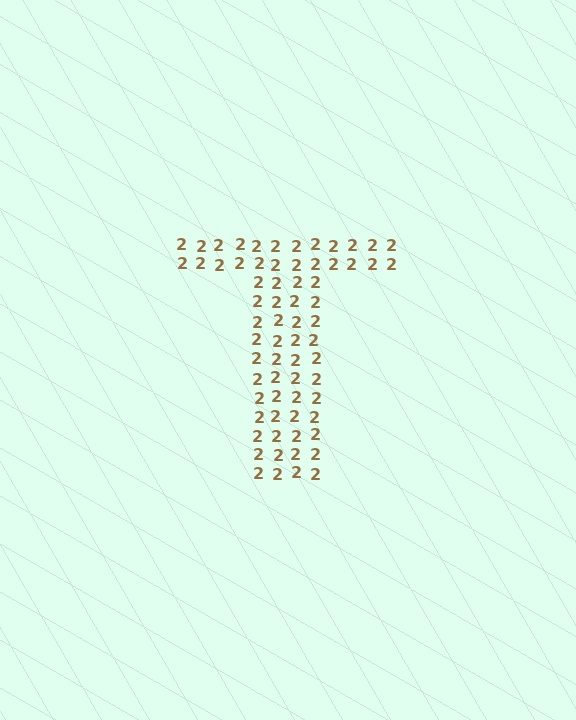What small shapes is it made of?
It is made of small digit 2's.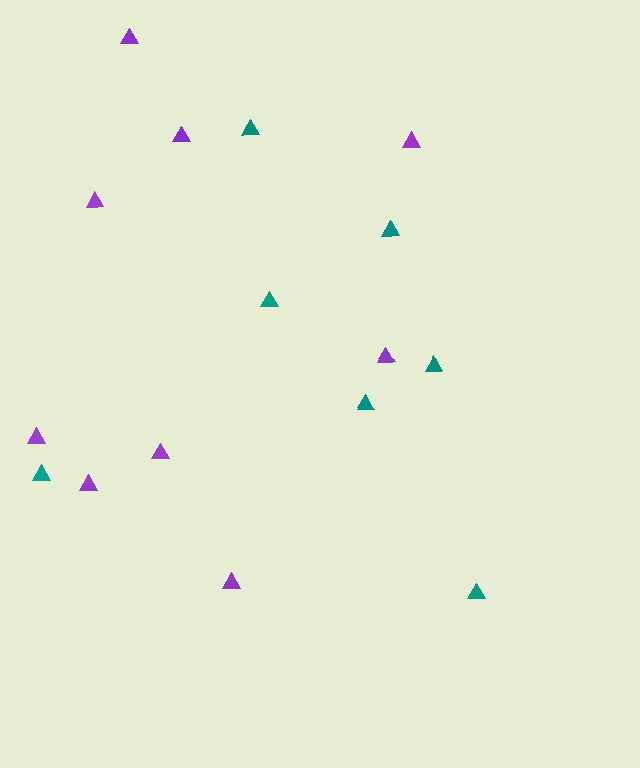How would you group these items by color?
There are 2 groups: one group of purple triangles (9) and one group of teal triangles (7).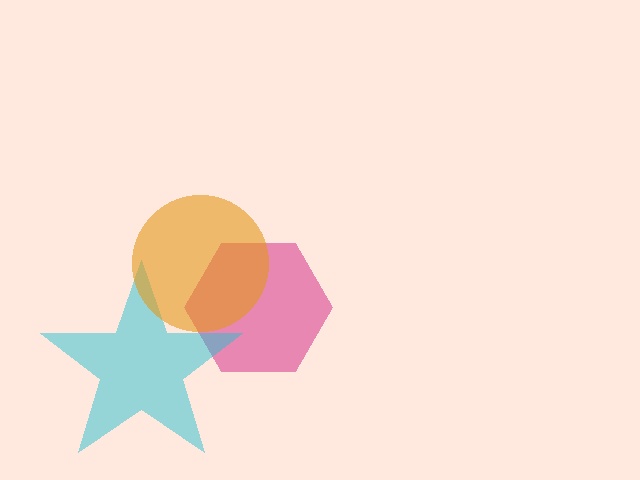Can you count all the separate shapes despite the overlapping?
Yes, there are 3 separate shapes.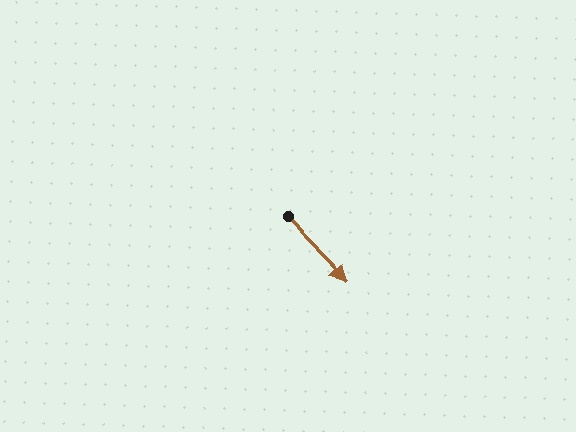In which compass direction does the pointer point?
Southeast.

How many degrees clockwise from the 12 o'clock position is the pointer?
Approximately 137 degrees.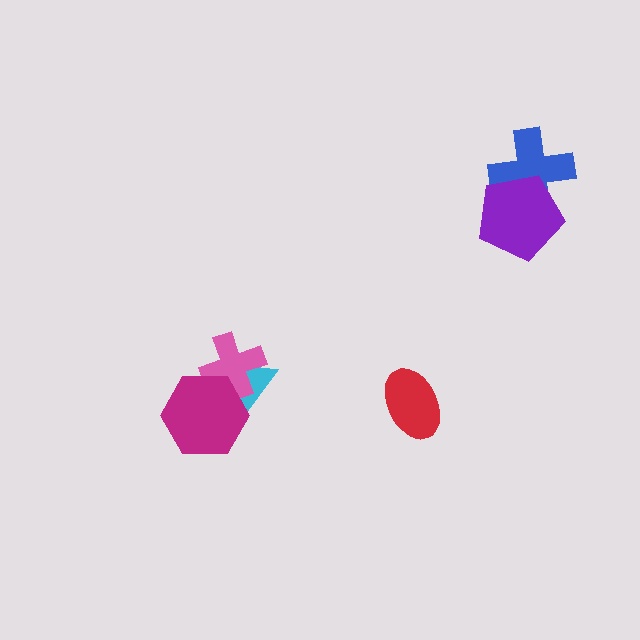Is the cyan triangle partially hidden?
Yes, it is partially covered by another shape.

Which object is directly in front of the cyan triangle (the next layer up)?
The pink cross is directly in front of the cyan triangle.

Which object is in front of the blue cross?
The purple pentagon is in front of the blue cross.